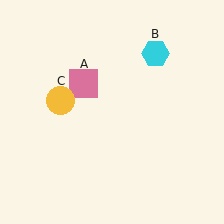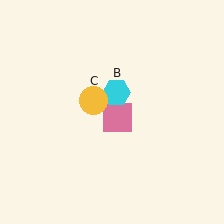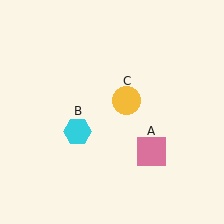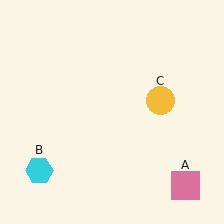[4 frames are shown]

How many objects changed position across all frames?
3 objects changed position: pink square (object A), cyan hexagon (object B), yellow circle (object C).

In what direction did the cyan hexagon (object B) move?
The cyan hexagon (object B) moved down and to the left.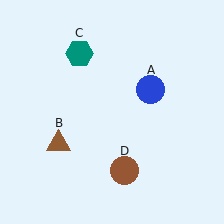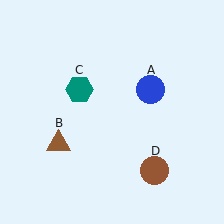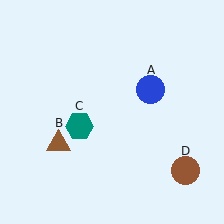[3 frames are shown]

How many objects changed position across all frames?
2 objects changed position: teal hexagon (object C), brown circle (object D).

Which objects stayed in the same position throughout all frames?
Blue circle (object A) and brown triangle (object B) remained stationary.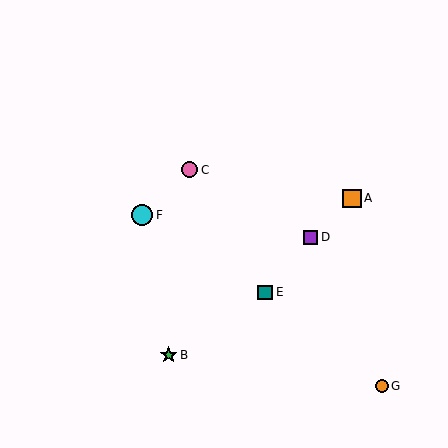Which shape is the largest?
The cyan circle (labeled F) is the largest.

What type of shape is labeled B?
Shape B is a green star.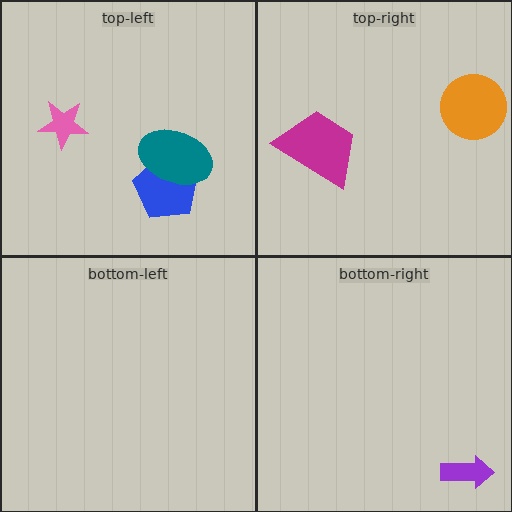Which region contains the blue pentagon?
The top-left region.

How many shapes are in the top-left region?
3.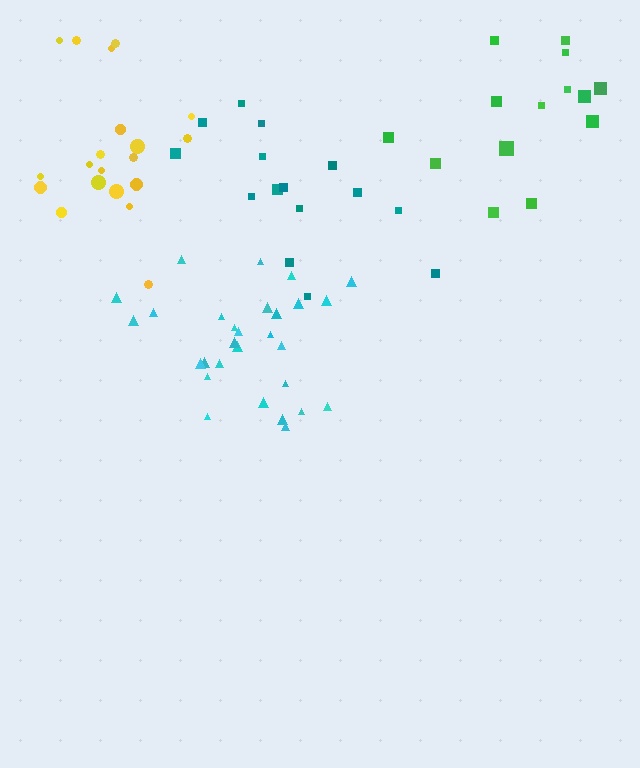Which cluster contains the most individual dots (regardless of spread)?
Cyan (29).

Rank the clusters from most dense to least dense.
cyan, yellow, green, teal.